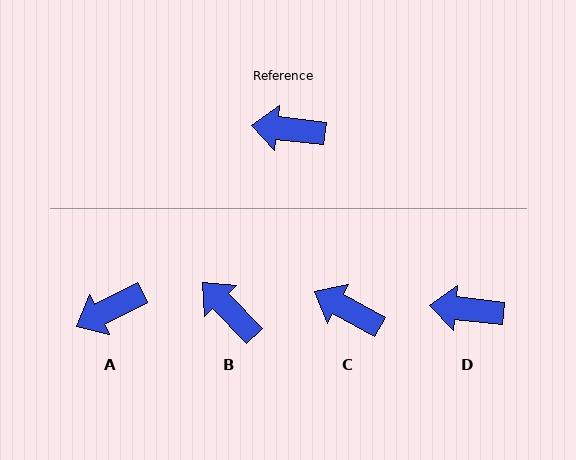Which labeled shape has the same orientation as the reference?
D.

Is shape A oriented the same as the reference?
No, it is off by about 33 degrees.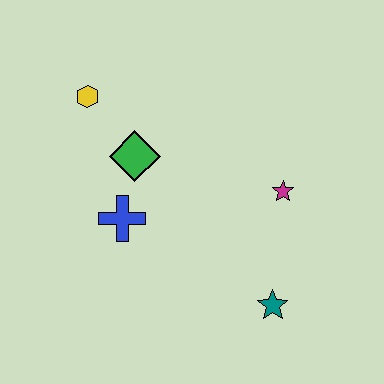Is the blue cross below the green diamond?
Yes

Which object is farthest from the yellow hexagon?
The teal star is farthest from the yellow hexagon.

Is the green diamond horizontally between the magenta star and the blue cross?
Yes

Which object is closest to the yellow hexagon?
The green diamond is closest to the yellow hexagon.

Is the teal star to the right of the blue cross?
Yes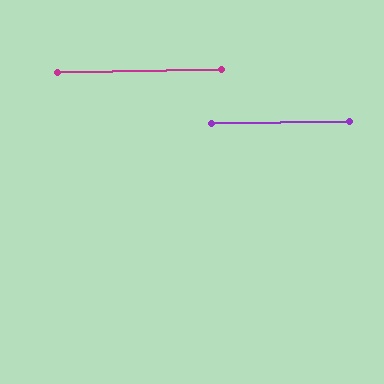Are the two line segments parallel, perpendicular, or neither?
Parallel — their directions differ by only 0.5°.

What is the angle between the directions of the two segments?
Approximately 0 degrees.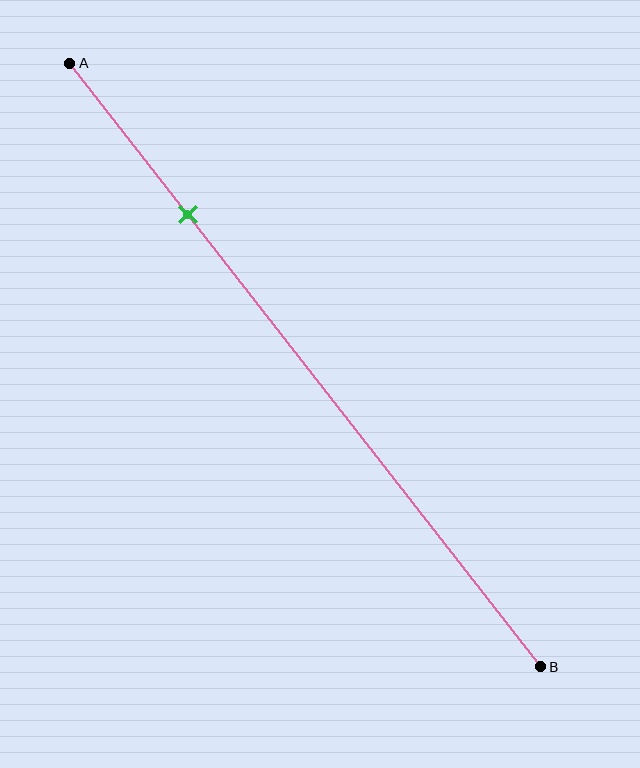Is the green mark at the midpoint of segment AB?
No, the mark is at about 25% from A, not at the 50% midpoint.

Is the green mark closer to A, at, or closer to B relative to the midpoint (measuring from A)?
The green mark is closer to point A than the midpoint of segment AB.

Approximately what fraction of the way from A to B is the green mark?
The green mark is approximately 25% of the way from A to B.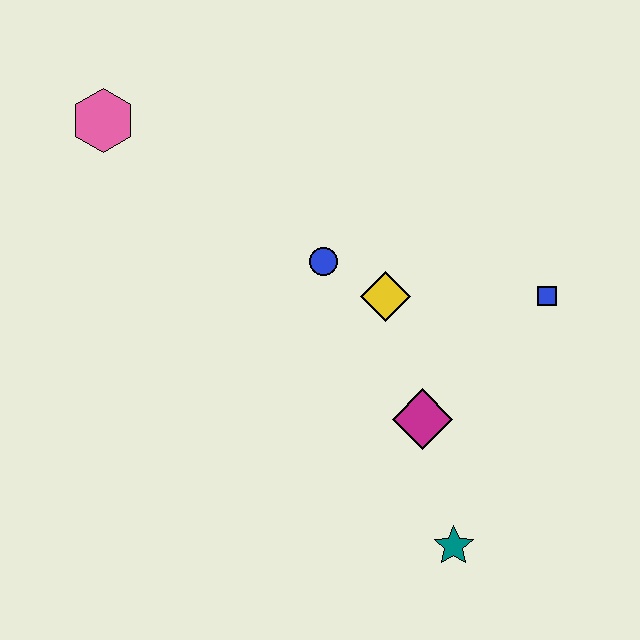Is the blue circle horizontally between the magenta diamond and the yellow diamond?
No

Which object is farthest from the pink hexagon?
The teal star is farthest from the pink hexagon.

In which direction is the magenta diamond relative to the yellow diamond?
The magenta diamond is below the yellow diamond.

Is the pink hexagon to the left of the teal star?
Yes